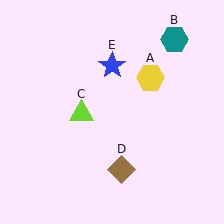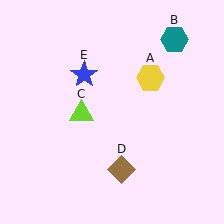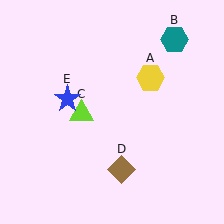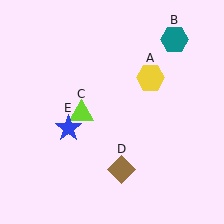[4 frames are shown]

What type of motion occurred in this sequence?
The blue star (object E) rotated counterclockwise around the center of the scene.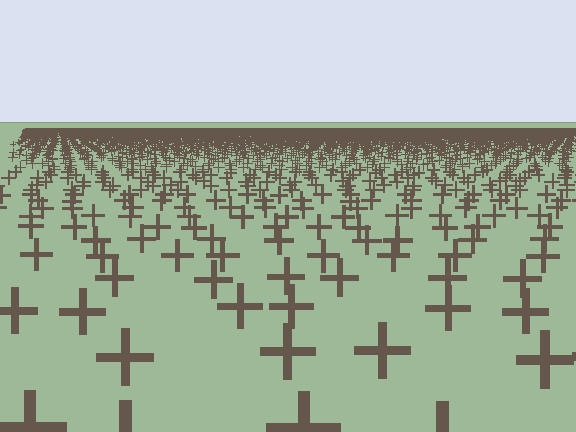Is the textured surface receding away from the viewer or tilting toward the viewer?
The surface is receding away from the viewer. Texture elements get smaller and denser toward the top.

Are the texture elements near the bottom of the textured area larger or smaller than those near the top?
Larger. Near the bottom, elements are closer to the viewer and appear at a bigger on-screen size.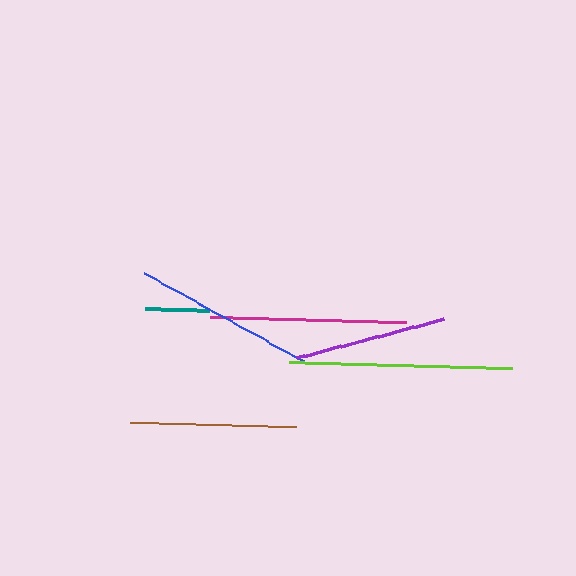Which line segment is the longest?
The lime line is the longest at approximately 223 pixels.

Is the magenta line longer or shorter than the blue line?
The magenta line is longer than the blue line.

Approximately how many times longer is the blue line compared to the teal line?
The blue line is approximately 2.9 times the length of the teal line.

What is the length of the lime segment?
The lime segment is approximately 223 pixels long.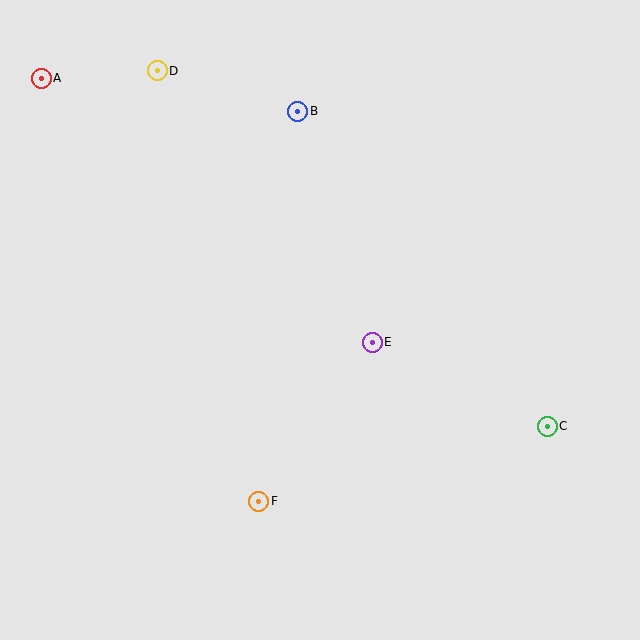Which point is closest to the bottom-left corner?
Point F is closest to the bottom-left corner.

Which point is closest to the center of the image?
Point E at (372, 342) is closest to the center.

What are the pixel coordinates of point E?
Point E is at (372, 342).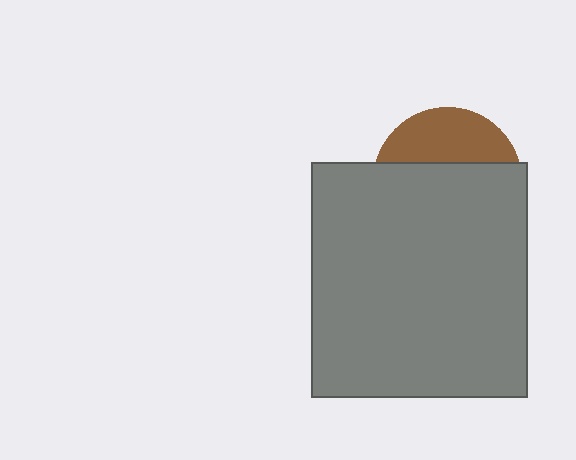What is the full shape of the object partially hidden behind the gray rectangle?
The partially hidden object is a brown circle.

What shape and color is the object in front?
The object in front is a gray rectangle.